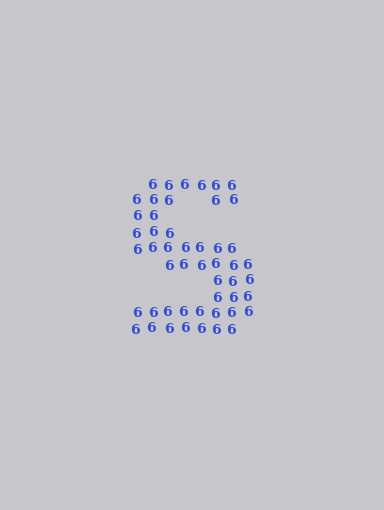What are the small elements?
The small elements are digit 6's.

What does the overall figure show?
The overall figure shows the letter S.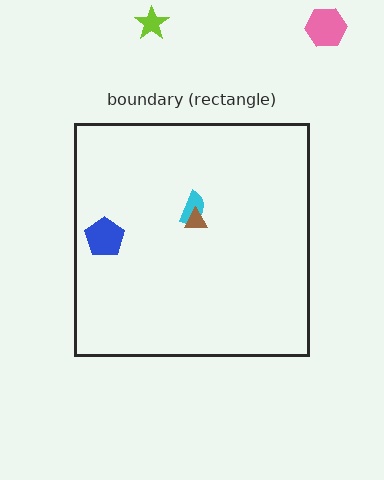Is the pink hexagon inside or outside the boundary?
Outside.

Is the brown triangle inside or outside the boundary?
Inside.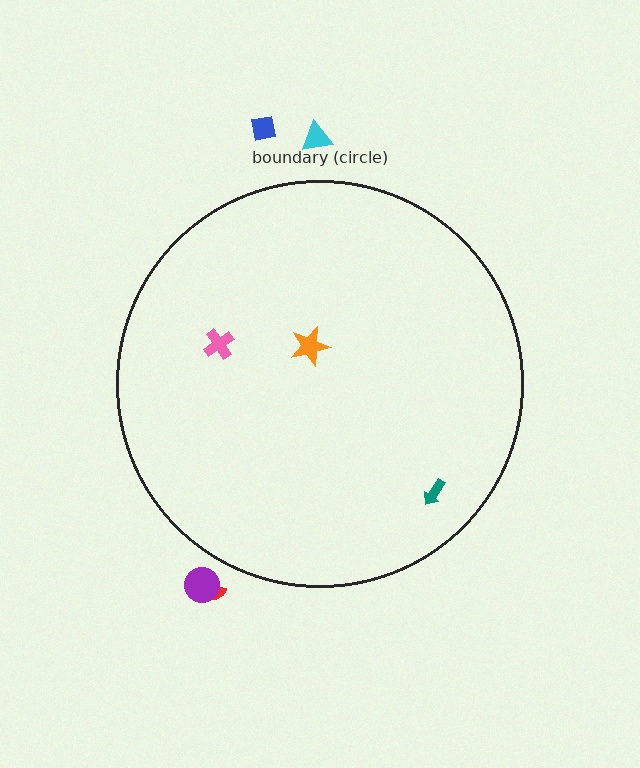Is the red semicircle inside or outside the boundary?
Outside.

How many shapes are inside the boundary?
3 inside, 4 outside.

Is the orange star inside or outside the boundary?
Inside.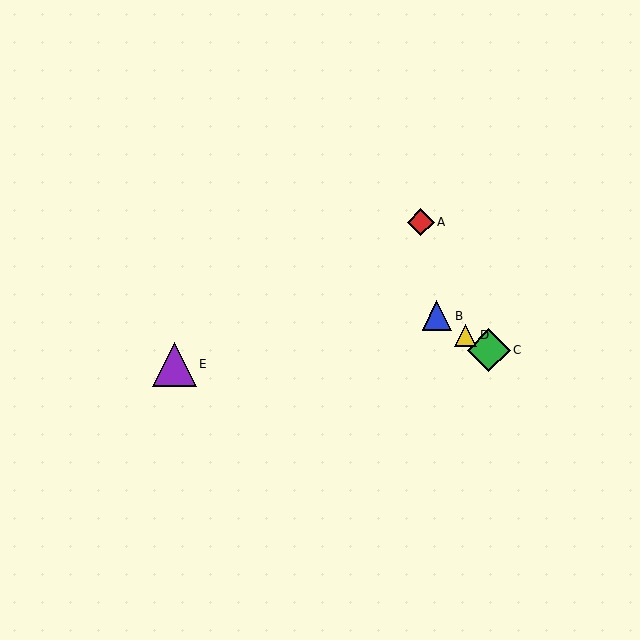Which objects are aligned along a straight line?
Objects B, C, D are aligned along a straight line.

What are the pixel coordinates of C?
Object C is at (489, 350).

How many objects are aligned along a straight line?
3 objects (B, C, D) are aligned along a straight line.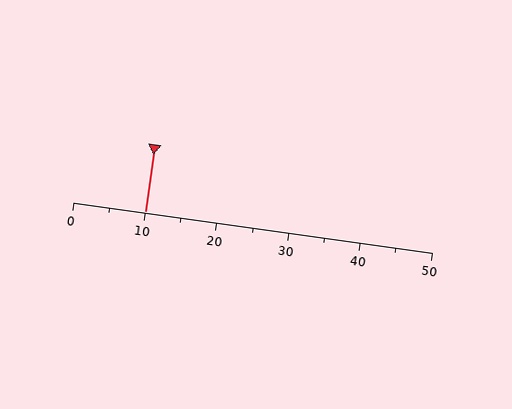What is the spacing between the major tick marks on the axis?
The major ticks are spaced 10 apart.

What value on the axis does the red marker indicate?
The marker indicates approximately 10.